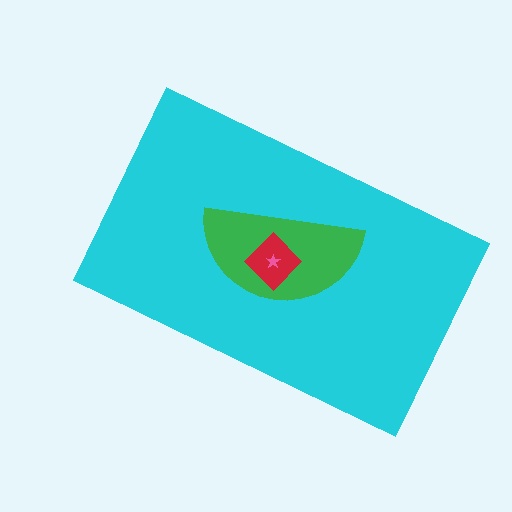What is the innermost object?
The pink star.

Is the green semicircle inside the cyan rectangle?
Yes.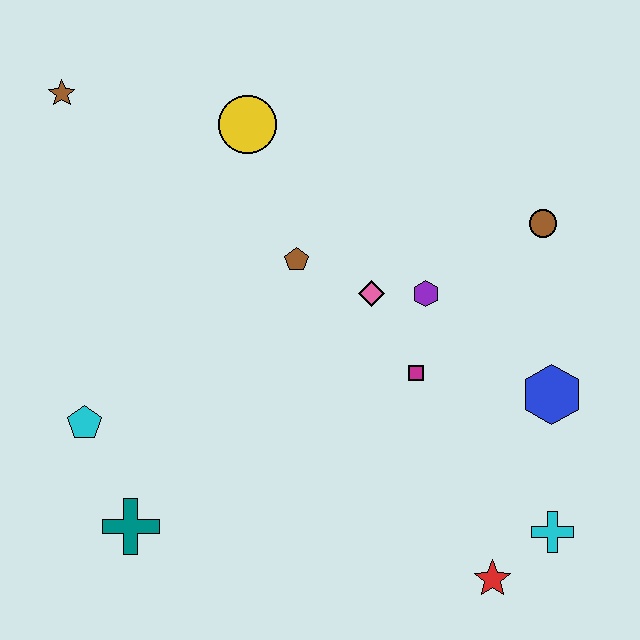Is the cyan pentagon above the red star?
Yes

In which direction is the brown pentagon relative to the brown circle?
The brown pentagon is to the left of the brown circle.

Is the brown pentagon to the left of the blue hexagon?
Yes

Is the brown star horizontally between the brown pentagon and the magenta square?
No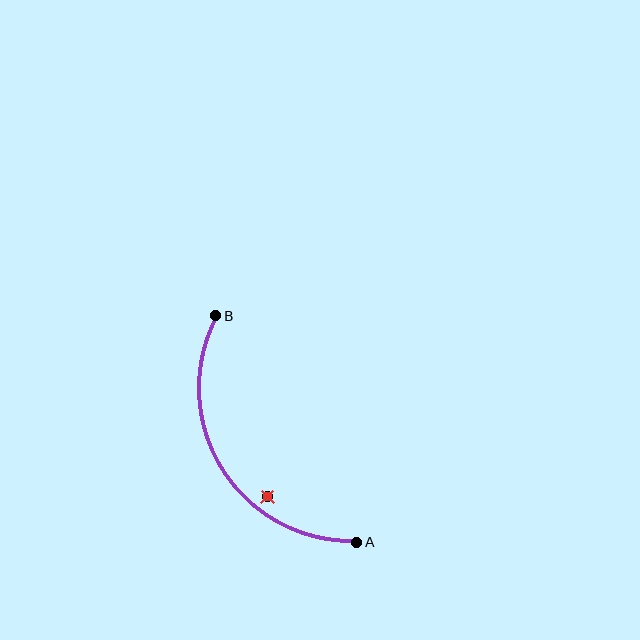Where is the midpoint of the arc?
The arc midpoint is the point on the curve farthest from the straight line joining A and B. It sits to the left of that line.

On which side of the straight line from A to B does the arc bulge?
The arc bulges to the left of the straight line connecting A and B.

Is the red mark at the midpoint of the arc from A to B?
No — the red mark does not lie on the arc at all. It sits slightly inside the curve.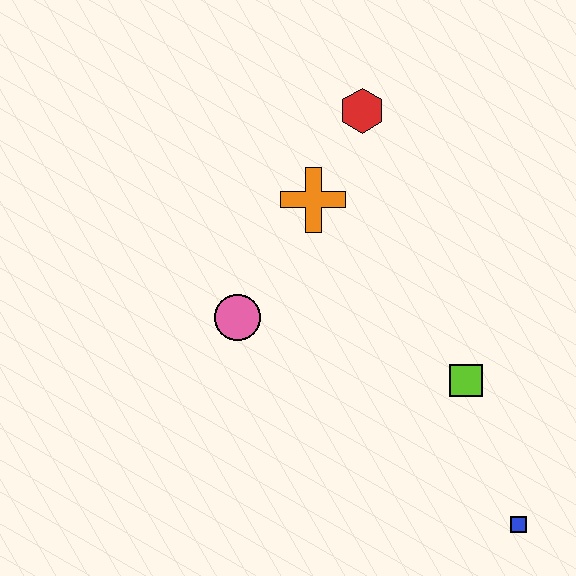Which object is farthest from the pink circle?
The blue square is farthest from the pink circle.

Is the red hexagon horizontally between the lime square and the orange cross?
Yes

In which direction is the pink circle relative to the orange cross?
The pink circle is below the orange cross.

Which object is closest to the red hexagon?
The orange cross is closest to the red hexagon.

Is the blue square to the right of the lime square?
Yes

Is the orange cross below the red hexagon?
Yes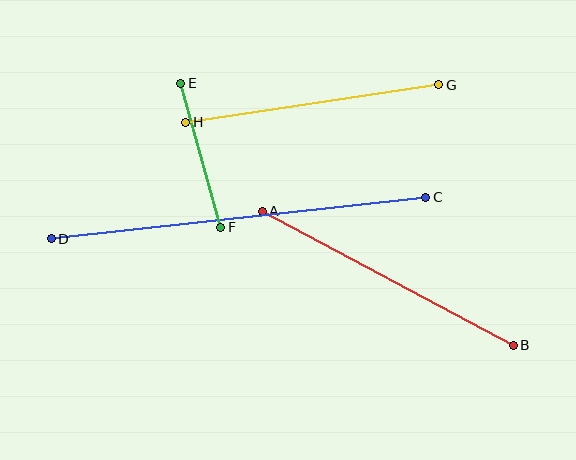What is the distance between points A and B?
The distance is approximately 285 pixels.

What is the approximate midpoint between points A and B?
The midpoint is at approximately (388, 278) pixels.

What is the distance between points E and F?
The distance is approximately 149 pixels.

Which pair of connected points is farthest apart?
Points C and D are farthest apart.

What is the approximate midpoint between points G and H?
The midpoint is at approximately (312, 104) pixels.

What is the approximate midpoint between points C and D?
The midpoint is at approximately (238, 218) pixels.